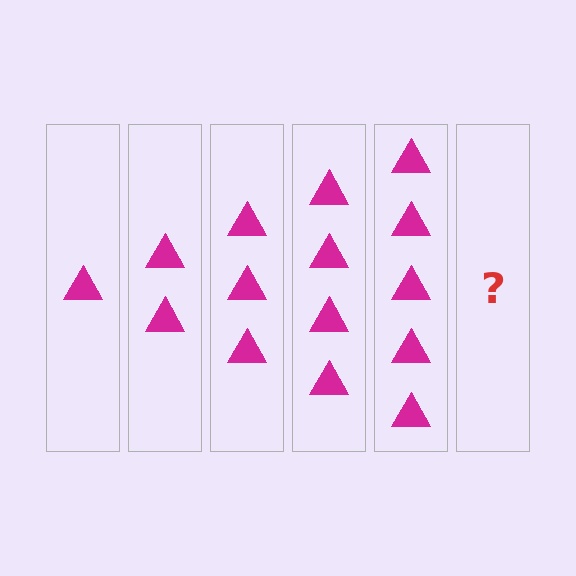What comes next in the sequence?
The next element should be 6 triangles.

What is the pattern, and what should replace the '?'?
The pattern is that each step adds one more triangle. The '?' should be 6 triangles.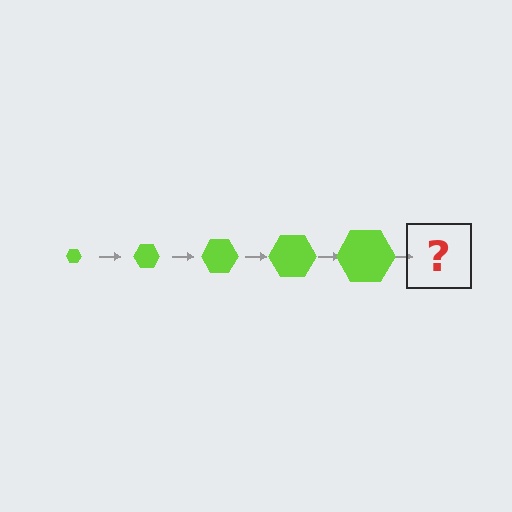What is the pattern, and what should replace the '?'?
The pattern is that the hexagon gets progressively larger each step. The '?' should be a lime hexagon, larger than the previous one.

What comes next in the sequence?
The next element should be a lime hexagon, larger than the previous one.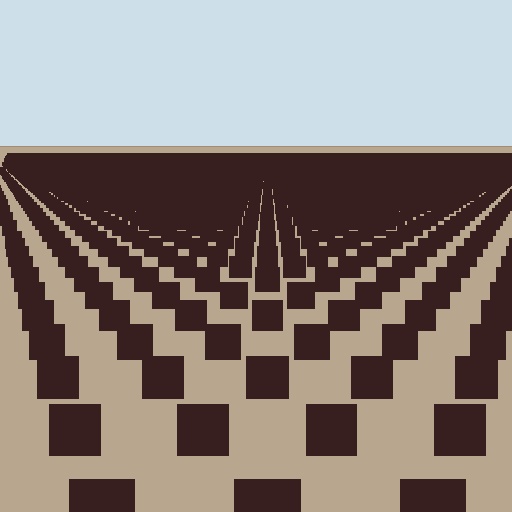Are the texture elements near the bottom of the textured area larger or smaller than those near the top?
Larger. Near the bottom, elements are closer to the viewer and appear at a bigger on-screen size.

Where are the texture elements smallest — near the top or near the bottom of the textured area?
Near the top.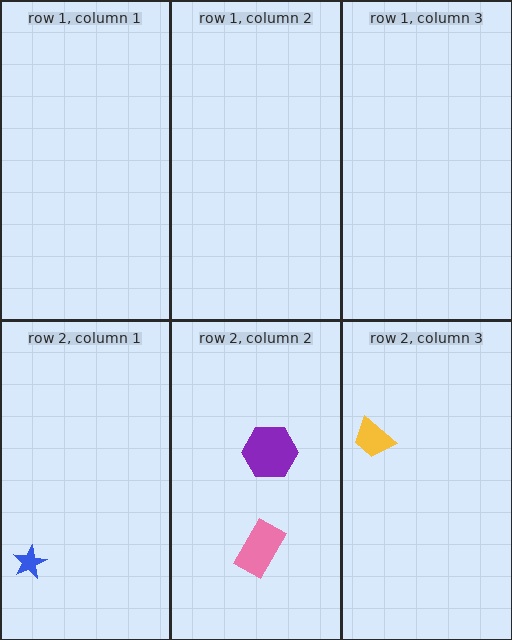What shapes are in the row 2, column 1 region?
The blue star.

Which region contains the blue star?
The row 2, column 1 region.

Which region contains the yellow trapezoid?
The row 2, column 3 region.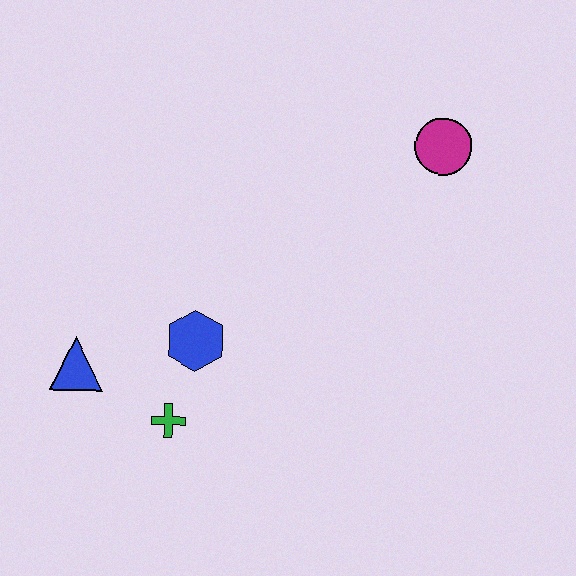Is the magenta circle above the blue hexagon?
Yes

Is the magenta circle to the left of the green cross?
No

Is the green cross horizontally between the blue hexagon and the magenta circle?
No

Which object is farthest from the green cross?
The magenta circle is farthest from the green cross.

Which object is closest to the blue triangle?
The green cross is closest to the blue triangle.